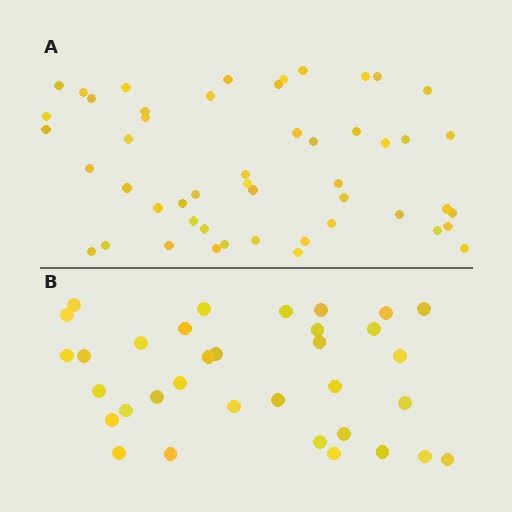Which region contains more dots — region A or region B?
Region A (the top region) has more dots.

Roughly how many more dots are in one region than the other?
Region A has approximately 15 more dots than region B.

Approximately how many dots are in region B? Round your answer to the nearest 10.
About 30 dots. (The exact count is 34, which rounds to 30.)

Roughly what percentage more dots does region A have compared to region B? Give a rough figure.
About 45% more.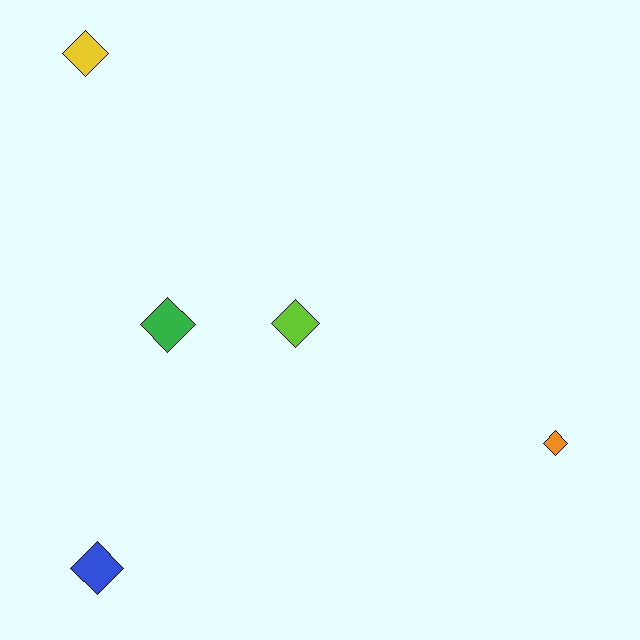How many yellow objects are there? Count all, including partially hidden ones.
There is 1 yellow object.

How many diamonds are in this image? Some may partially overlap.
There are 5 diamonds.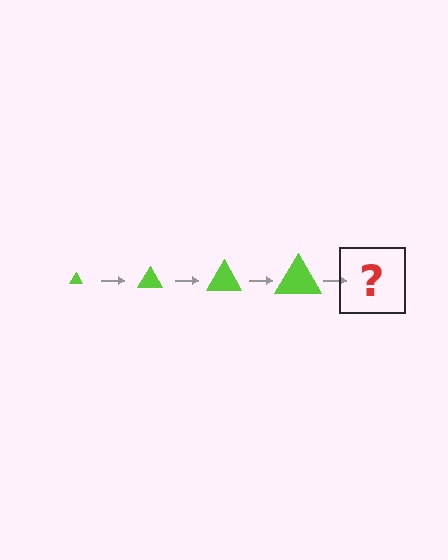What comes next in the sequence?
The next element should be a lime triangle, larger than the previous one.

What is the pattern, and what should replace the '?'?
The pattern is that the triangle gets progressively larger each step. The '?' should be a lime triangle, larger than the previous one.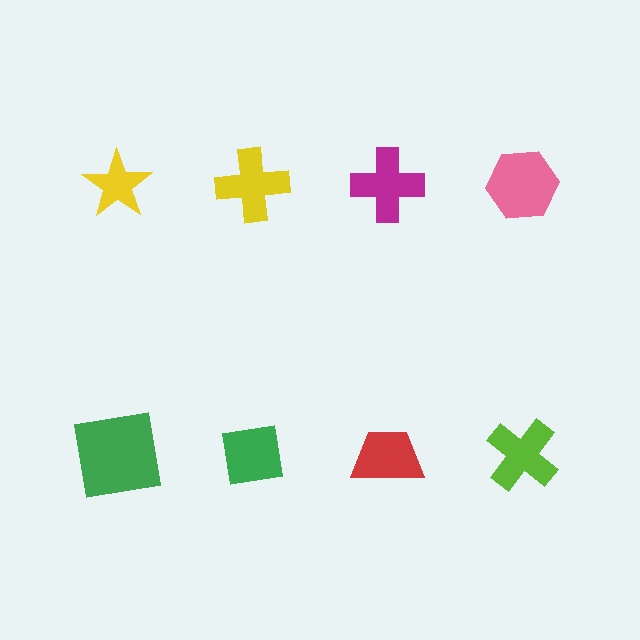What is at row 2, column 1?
A green square.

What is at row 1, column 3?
A magenta cross.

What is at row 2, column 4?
A lime cross.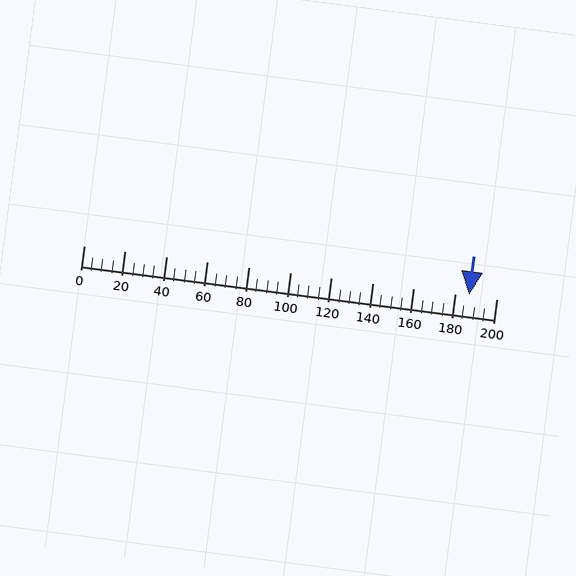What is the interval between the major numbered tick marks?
The major tick marks are spaced 20 units apart.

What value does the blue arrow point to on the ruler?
The blue arrow points to approximately 187.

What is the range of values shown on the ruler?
The ruler shows values from 0 to 200.